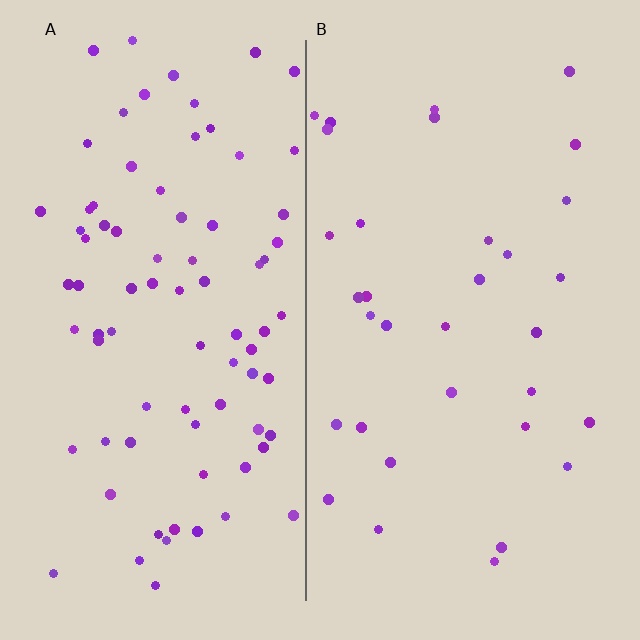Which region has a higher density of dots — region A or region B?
A (the left).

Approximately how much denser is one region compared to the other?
Approximately 2.4× — region A over region B.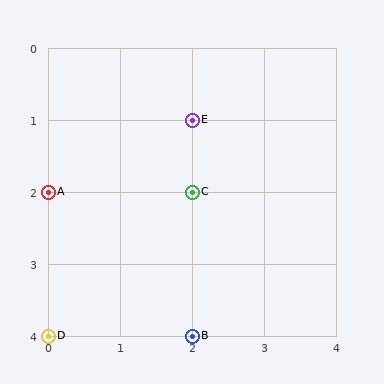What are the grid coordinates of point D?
Point D is at grid coordinates (0, 4).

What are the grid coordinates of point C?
Point C is at grid coordinates (2, 2).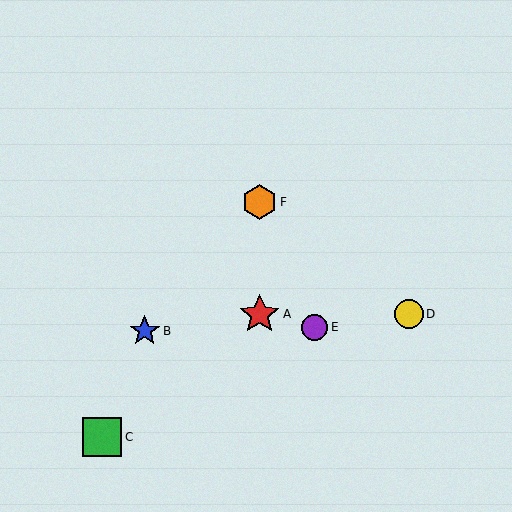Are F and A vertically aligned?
Yes, both are at x≈260.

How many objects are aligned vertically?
2 objects (A, F) are aligned vertically.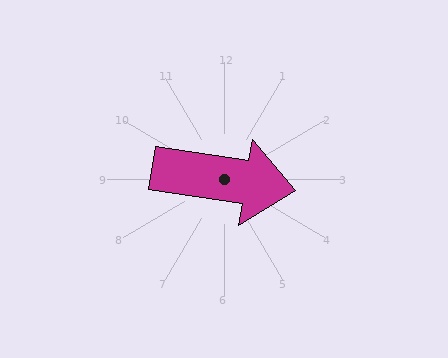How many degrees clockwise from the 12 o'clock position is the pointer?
Approximately 99 degrees.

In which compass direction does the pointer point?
East.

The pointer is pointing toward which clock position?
Roughly 3 o'clock.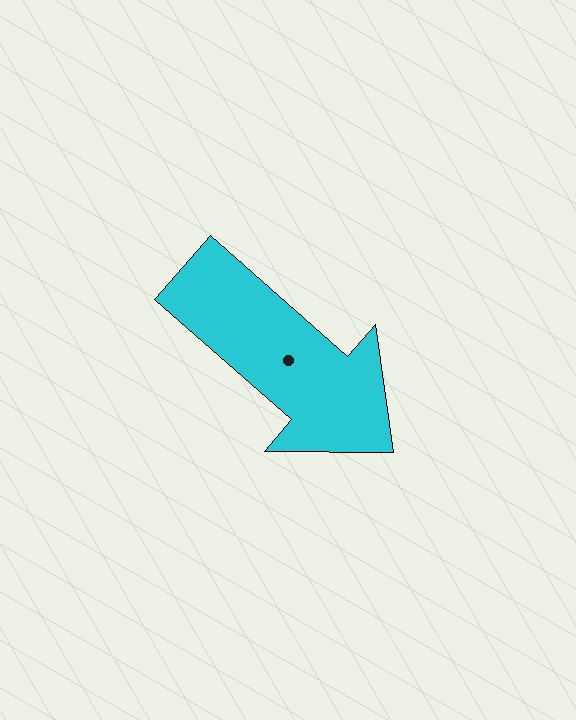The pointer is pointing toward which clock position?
Roughly 4 o'clock.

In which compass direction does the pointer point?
Southeast.